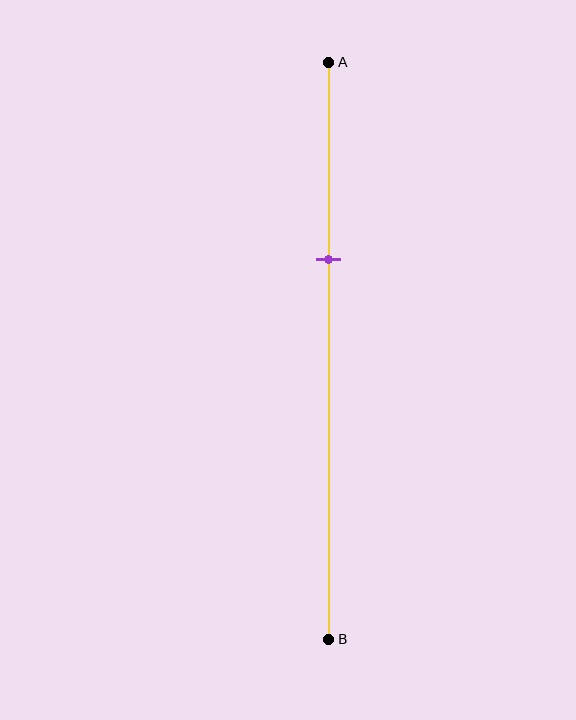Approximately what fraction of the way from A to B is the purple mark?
The purple mark is approximately 35% of the way from A to B.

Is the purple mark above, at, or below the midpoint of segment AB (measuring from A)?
The purple mark is above the midpoint of segment AB.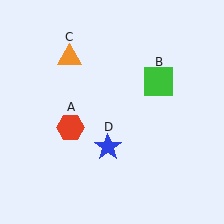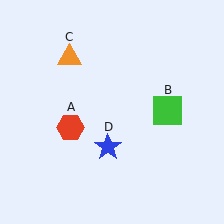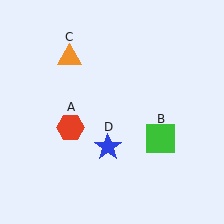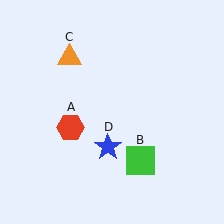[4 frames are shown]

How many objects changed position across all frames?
1 object changed position: green square (object B).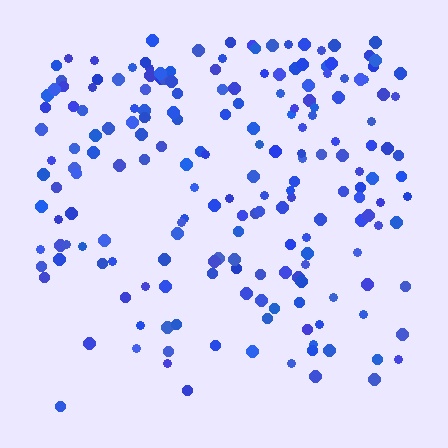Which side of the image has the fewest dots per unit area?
The bottom.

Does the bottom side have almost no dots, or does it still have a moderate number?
Still a moderate number, just noticeably fewer than the top.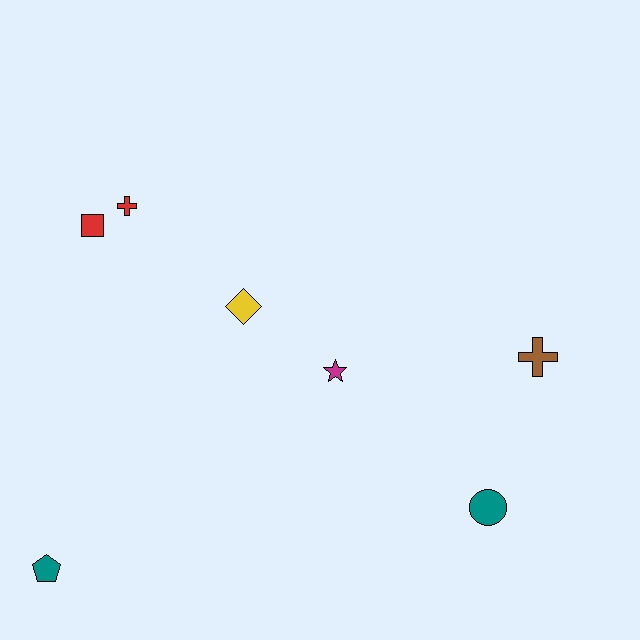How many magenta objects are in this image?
There is 1 magenta object.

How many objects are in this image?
There are 7 objects.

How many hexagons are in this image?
There are no hexagons.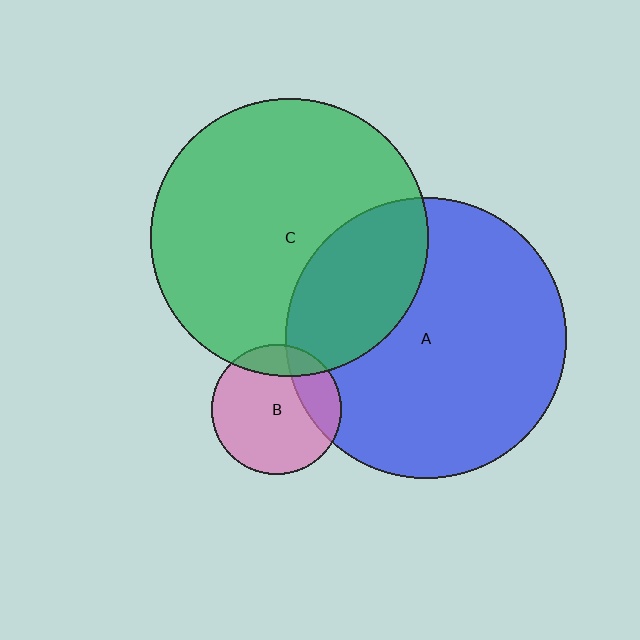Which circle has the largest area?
Circle A (blue).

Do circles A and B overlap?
Yes.